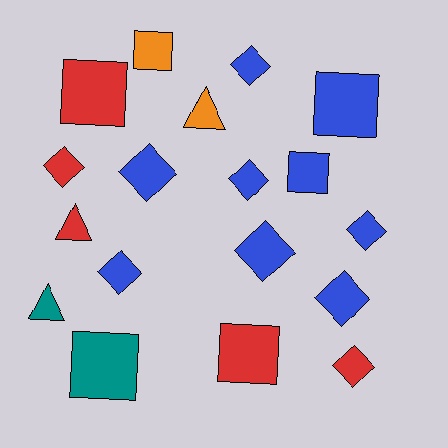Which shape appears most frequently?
Diamond, with 9 objects.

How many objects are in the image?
There are 18 objects.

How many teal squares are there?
There is 1 teal square.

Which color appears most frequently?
Blue, with 9 objects.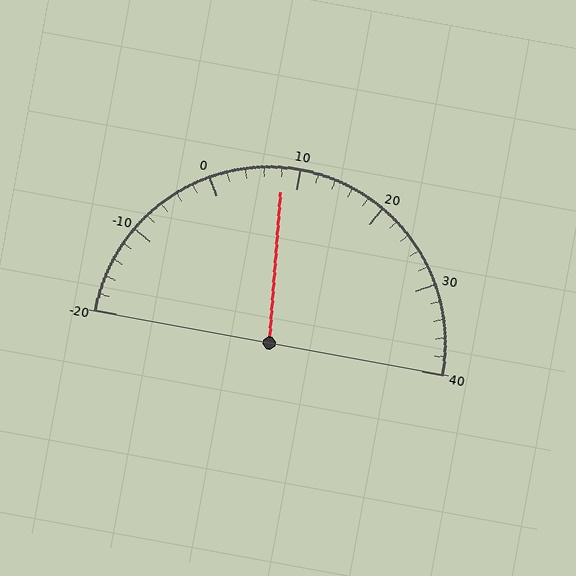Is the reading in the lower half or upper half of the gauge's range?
The reading is in the lower half of the range (-20 to 40).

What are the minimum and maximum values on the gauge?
The gauge ranges from -20 to 40.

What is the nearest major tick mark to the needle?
The nearest major tick mark is 10.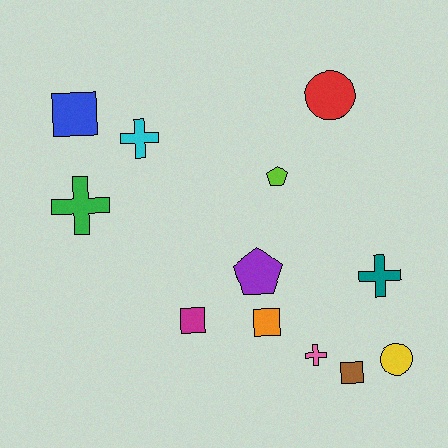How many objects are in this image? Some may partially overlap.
There are 12 objects.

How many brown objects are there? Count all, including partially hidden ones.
There is 1 brown object.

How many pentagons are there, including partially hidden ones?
There are 2 pentagons.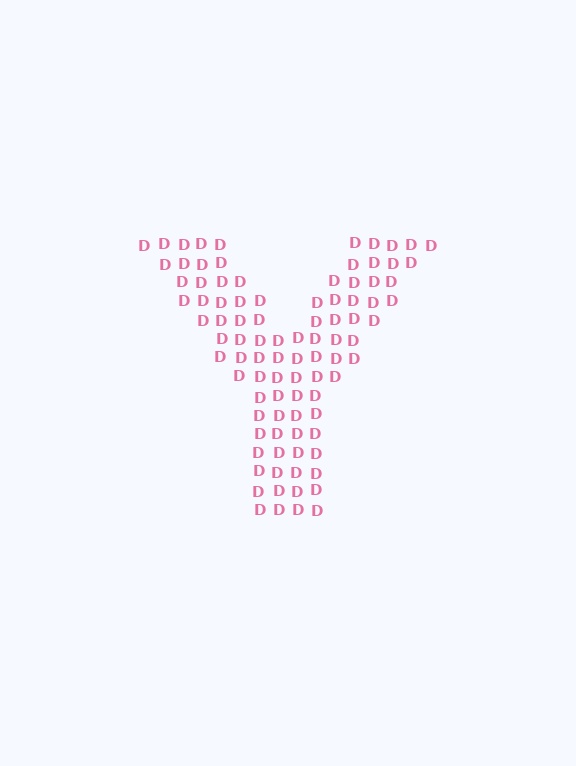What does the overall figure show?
The overall figure shows the letter Y.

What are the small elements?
The small elements are letter D's.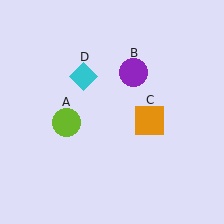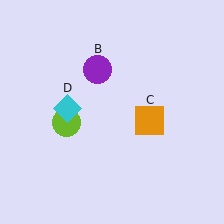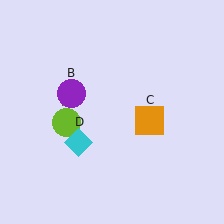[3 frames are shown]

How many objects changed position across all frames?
2 objects changed position: purple circle (object B), cyan diamond (object D).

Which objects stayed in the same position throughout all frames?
Lime circle (object A) and orange square (object C) remained stationary.